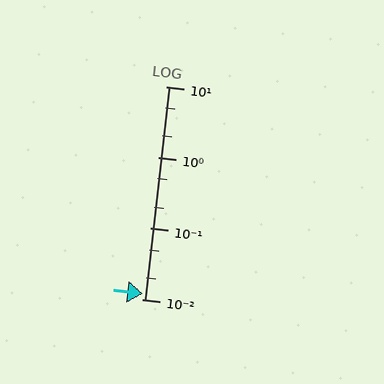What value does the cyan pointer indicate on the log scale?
The pointer indicates approximately 0.012.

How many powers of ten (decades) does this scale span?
The scale spans 3 decades, from 0.01 to 10.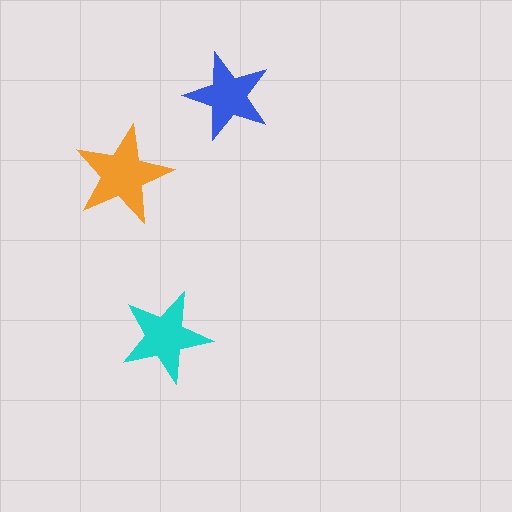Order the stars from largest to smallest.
the orange one, the cyan one, the blue one.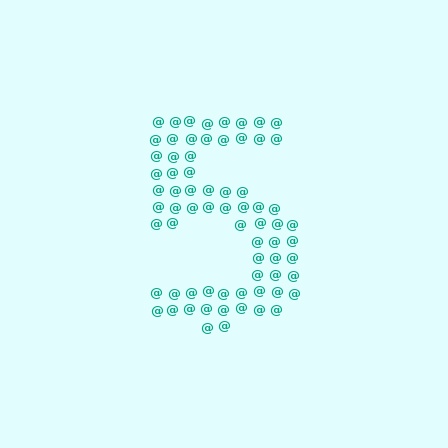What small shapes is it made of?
It is made of small at signs.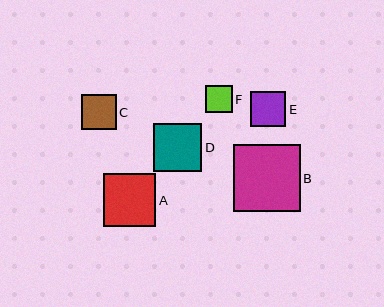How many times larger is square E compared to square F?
Square E is approximately 1.3 times the size of square F.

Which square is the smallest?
Square F is the smallest with a size of approximately 27 pixels.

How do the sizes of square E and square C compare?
Square E and square C are approximately the same size.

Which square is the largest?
Square B is the largest with a size of approximately 67 pixels.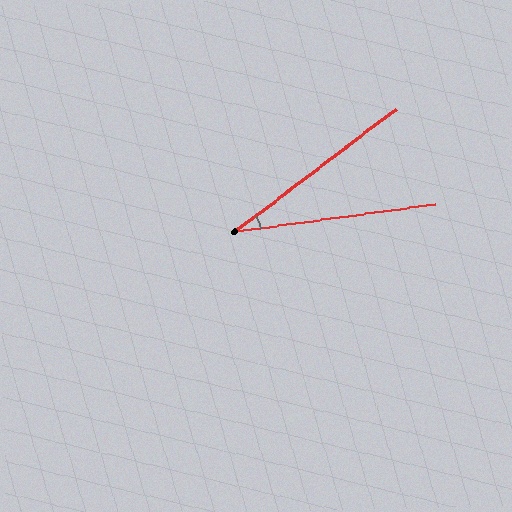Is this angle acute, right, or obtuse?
It is acute.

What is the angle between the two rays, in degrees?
Approximately 29 degrees.